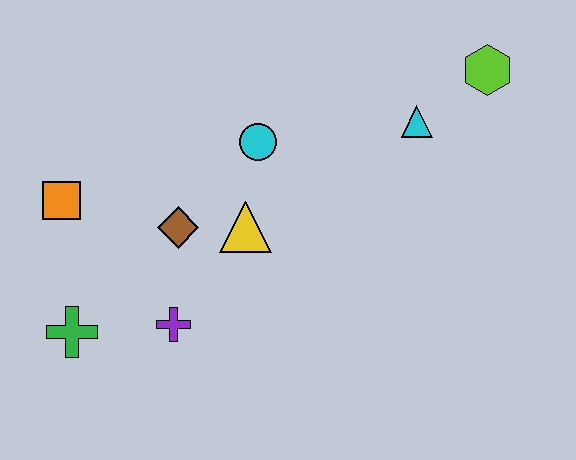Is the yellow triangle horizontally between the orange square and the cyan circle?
Yes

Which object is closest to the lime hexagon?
The cyan triangle is closest to the lime hexagon.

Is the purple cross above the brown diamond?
No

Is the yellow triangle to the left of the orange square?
No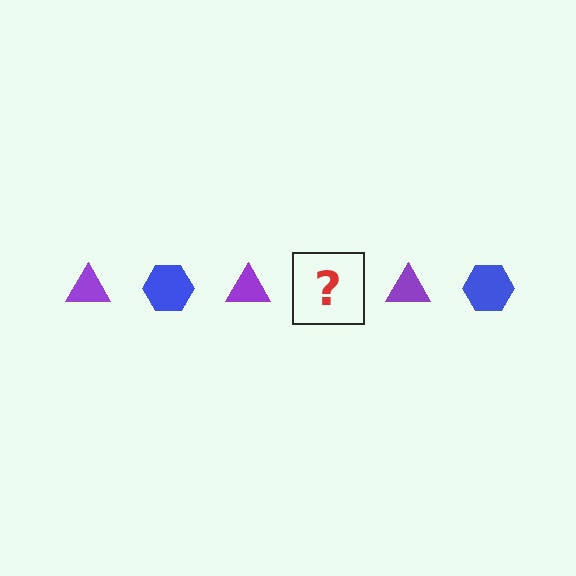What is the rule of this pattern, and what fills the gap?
The rule is that the pattern alternates between purple triangle and blue hexagon. The gap should be filled with a blue hexagon.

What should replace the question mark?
The question mark should be replaced with a blue hexagon.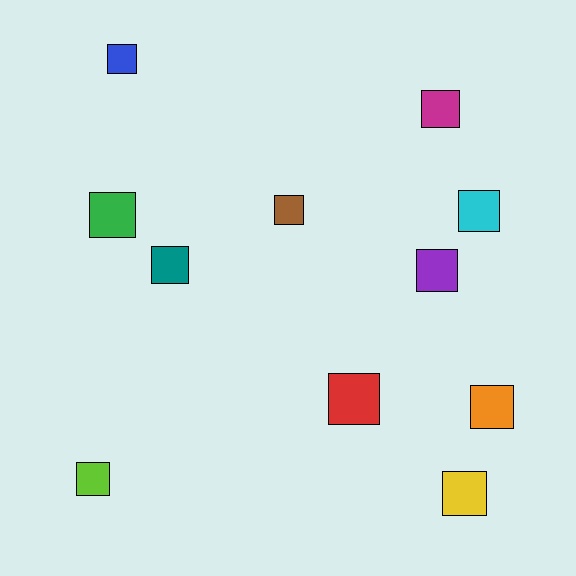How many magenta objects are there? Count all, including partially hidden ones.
There is 1 magenta object.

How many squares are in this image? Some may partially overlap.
There are 11 squares.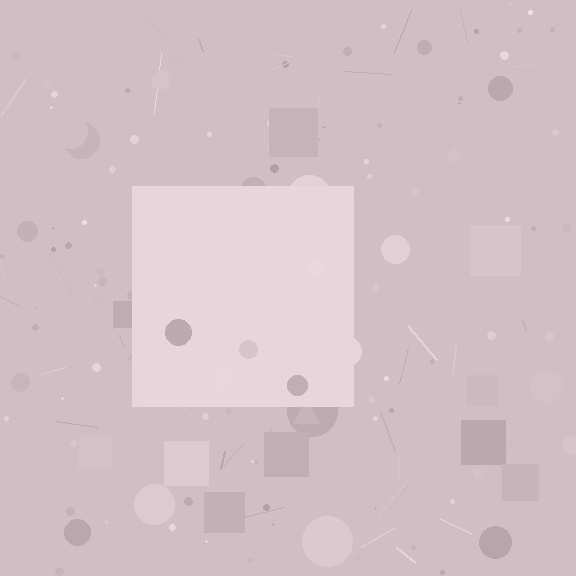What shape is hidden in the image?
A square is hidden in the image.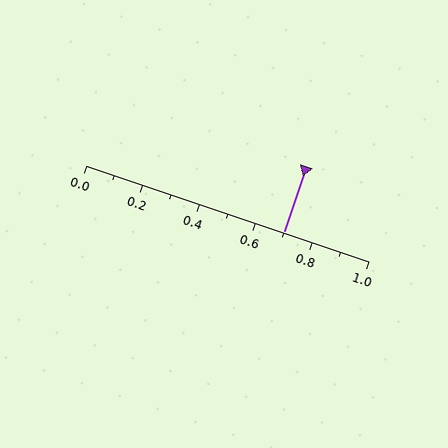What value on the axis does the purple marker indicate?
The marker indicates approximately 0.7.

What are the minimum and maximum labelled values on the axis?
The axis runs from 0.0 to 1.0.